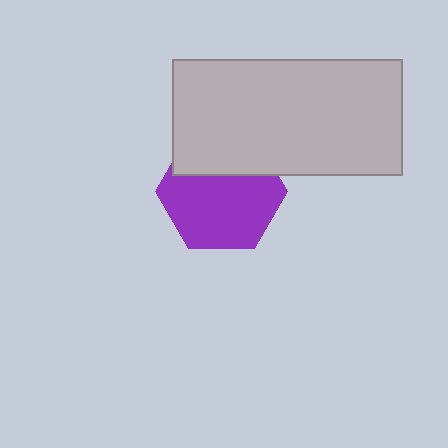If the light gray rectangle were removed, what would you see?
You would see the complete purple hexagon.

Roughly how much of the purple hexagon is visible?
Most of it is visible (roughly 68%).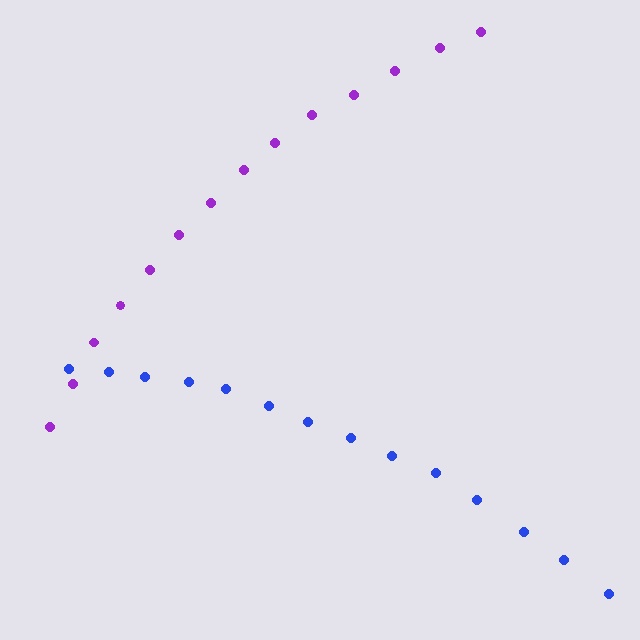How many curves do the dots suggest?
There are 2 distinct paths.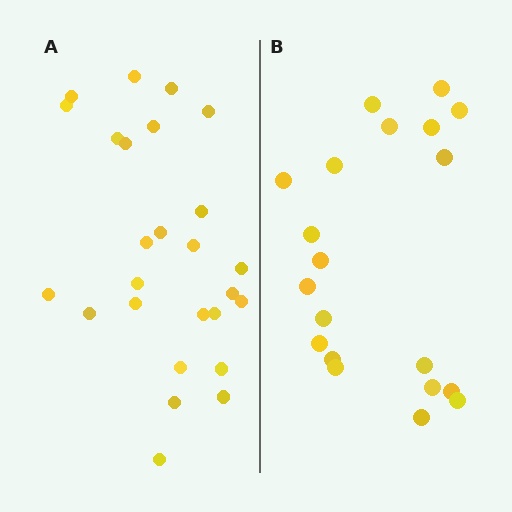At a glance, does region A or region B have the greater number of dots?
Region A (the left region) has more dots.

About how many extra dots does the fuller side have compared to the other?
Region A has about 6 more dots than region B.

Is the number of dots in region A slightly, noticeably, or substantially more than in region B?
Region A has noticeably more, but not dramatically so. The ratio is roughly 1.3 to 1.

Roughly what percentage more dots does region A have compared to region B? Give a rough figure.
About 30% more.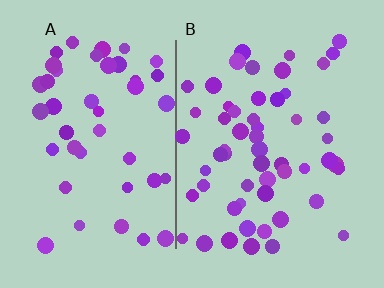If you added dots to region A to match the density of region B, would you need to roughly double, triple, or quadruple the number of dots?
Approximately double.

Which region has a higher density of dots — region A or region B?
B (the right).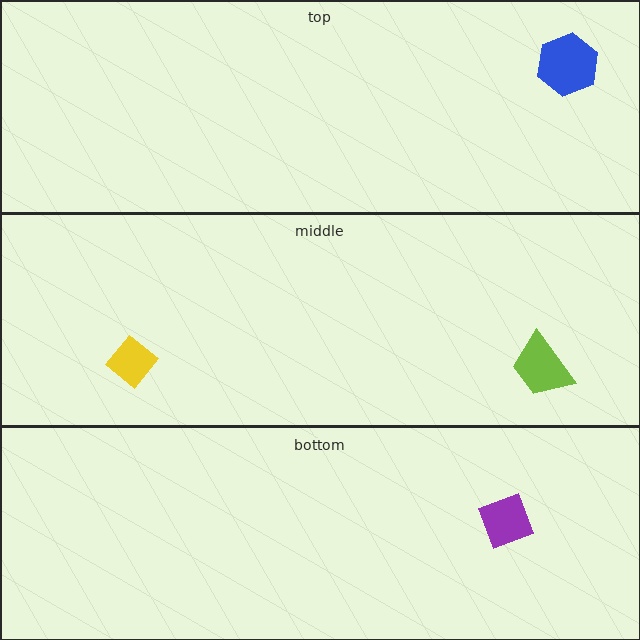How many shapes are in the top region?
1.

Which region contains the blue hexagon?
The top region.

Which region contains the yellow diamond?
The middle region.